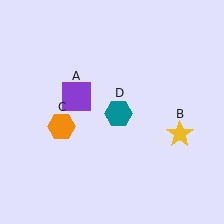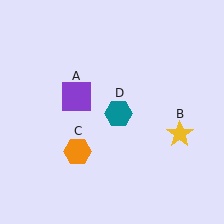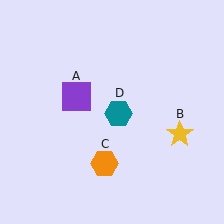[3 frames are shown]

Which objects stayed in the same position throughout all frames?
Purple square (object A) and yellow star (object B) and teal hexagon (object D) remained stationary.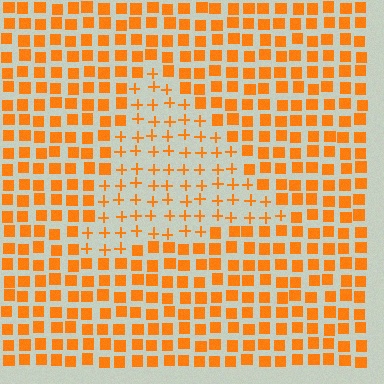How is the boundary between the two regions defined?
The boundary is defined by a change in element shape: plus signs inside vs. squares outside. All elements share the same color and spacing.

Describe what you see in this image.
The image is filled with small orange elements arranged in a uniform grid. A triangle-shaped region contains plus signs, while the surrounding area contains squares. The boundary is defined purely by the change in element shape.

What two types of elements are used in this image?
The image uses plus signs inside the triangle region and squares outside it.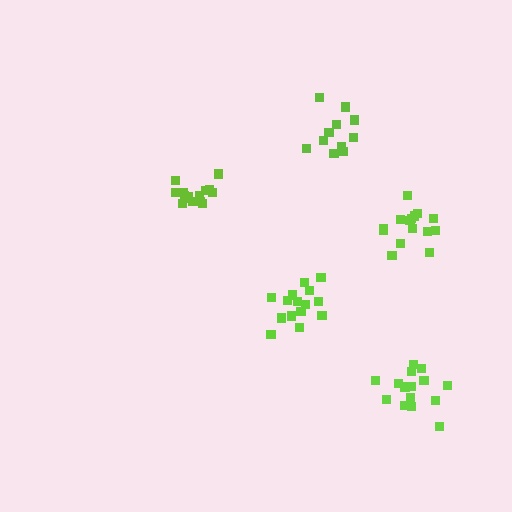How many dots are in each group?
Group 1: 17 dots, Group 2: 17 dots, Group 3: 11 dots, Group 4: 16 dots, Group 5: 15 dots (76 total).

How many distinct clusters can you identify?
There are 5 distinct clusters.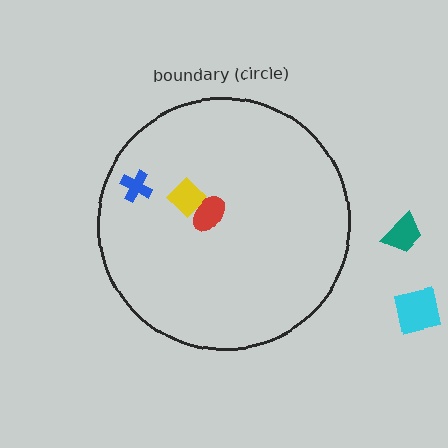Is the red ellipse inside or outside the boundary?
Inside.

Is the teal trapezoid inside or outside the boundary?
Outside.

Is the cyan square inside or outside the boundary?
Outside.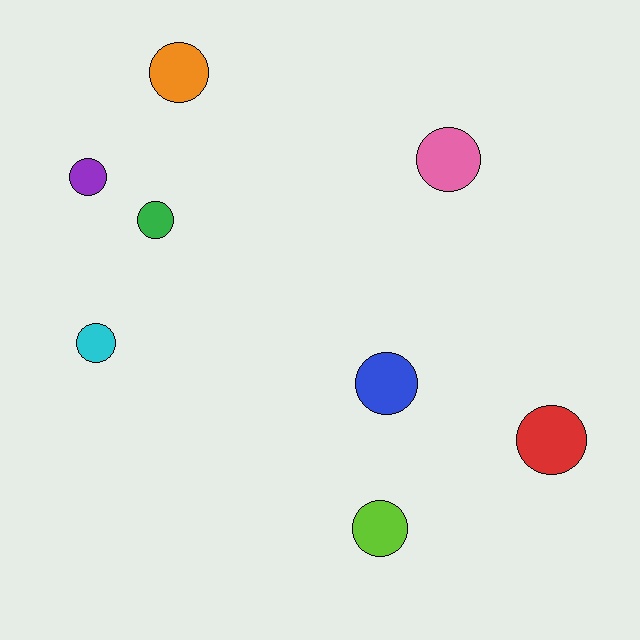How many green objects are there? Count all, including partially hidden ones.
There is 1 green object.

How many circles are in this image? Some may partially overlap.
There are 8 circles.